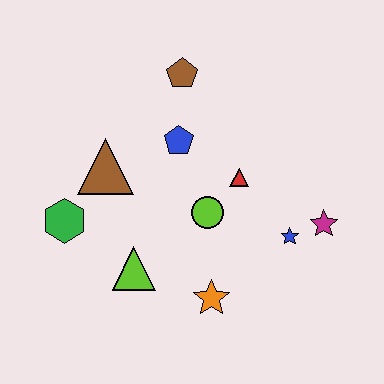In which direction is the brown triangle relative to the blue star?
The brown triangle is to the left of the blue star.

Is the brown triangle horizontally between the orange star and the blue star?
No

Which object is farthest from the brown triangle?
The magenta star is farthest from the brown triangle.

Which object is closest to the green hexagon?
The brown triangle is closest to the green hexagon.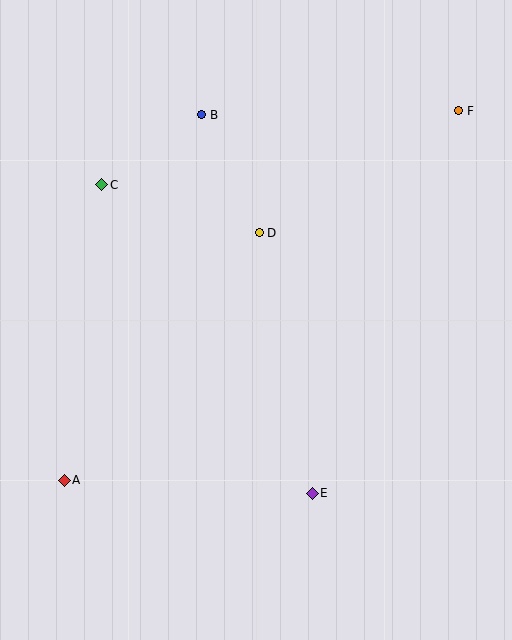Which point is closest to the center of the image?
Point D at (259, 233) is closest to the center.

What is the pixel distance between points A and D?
The distance between A and D is 315 pixels.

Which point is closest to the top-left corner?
Point C is closest to the top-left corner.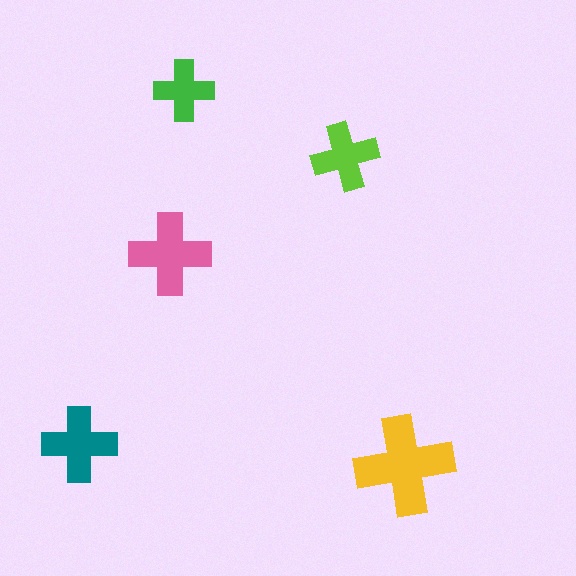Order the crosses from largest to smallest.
the yellow one, the pink one, the teal one, the lime one, the green one.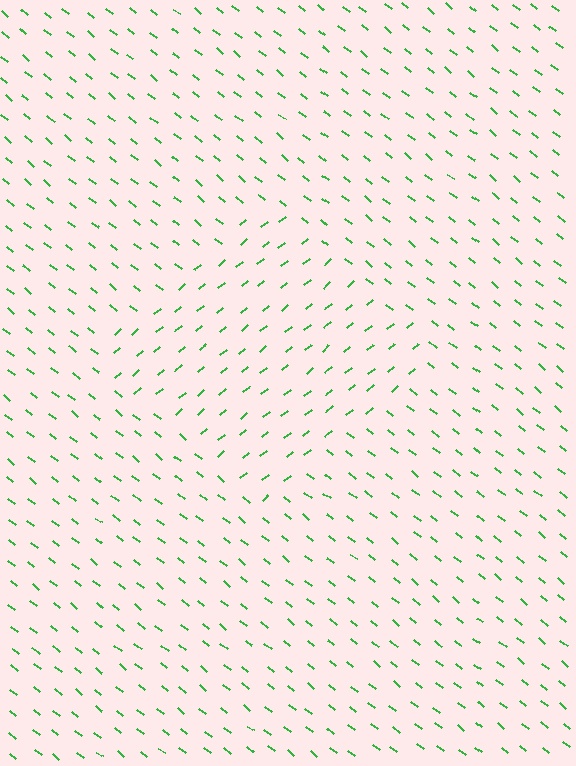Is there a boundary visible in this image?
Yes, there is a texture boundary formed by a change in line orientation.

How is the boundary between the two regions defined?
The boundary is defined purely by a change in line orientation (approximately 78 degrees difference). All lines are the same color and thickness.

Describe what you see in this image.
The image is filled with small green line segments. A diamond region in the image has lines oriented differently from the surrounding lines, creating a visible texture boundary.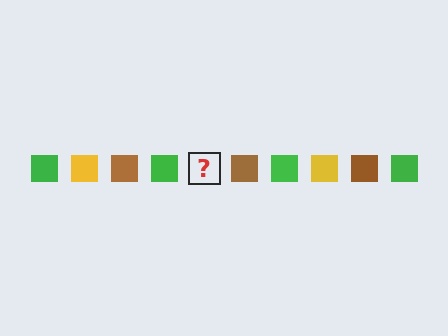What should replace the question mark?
The question mark should be replaced with a yellow square.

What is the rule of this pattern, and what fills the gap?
The rule is that the pattern cycles through green, yellow, brown squares. The gap should be filled with a yellow square.